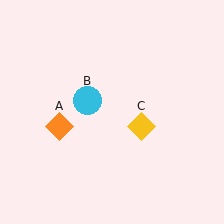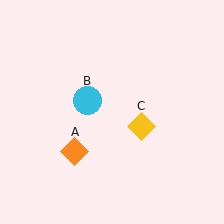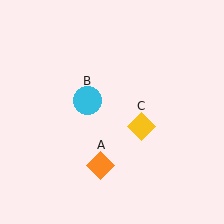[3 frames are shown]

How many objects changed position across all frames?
1 object changed position: orange diamond (object A).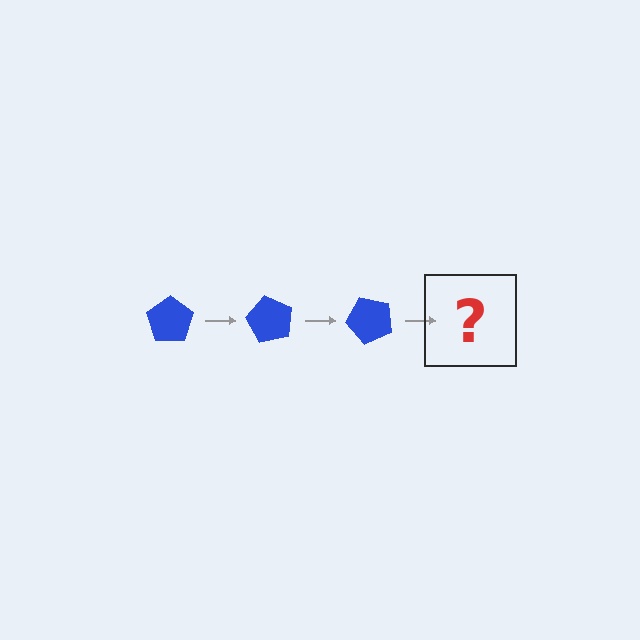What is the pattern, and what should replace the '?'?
The pattern is that the pentagon rotates 60 degrees each step. The '?' should be a blue pentagon rotated 180 degrees.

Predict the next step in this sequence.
The next step is a blue pentagon rotated 180 degrees.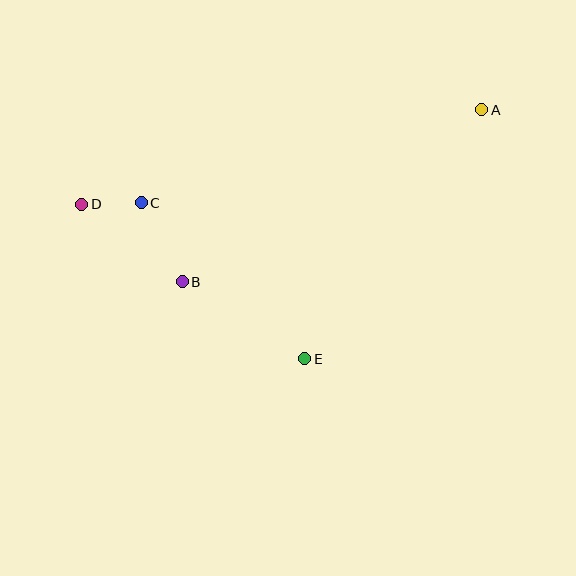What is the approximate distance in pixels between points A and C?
The distance between A and C is approximately 353 pixels.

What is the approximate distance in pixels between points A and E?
The distance between A and E is approximately 305 pixels.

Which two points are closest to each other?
Points C and D are closest to each other.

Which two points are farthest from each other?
Points A and D are farthest from each other.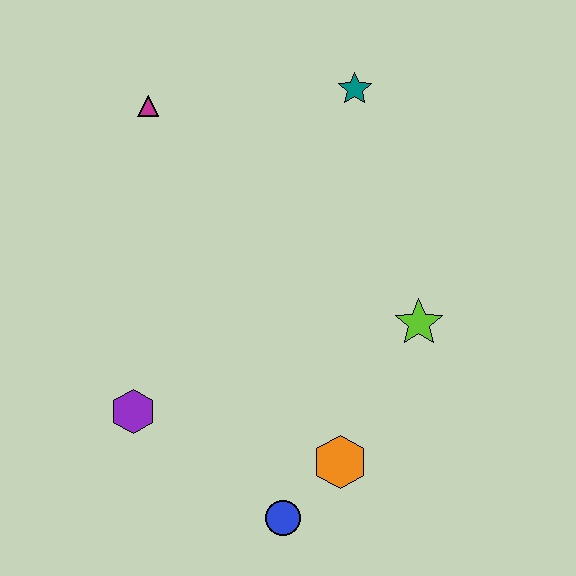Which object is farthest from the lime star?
The magenta triangle is farthest from the lime star.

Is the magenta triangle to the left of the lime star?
Yes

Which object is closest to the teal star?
The magenta triangle is closest to the teal star.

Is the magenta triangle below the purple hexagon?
No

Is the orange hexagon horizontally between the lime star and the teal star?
No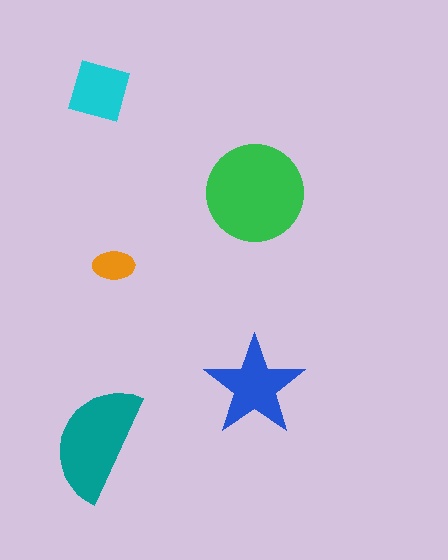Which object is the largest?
The green circle.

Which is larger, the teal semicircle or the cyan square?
The teal semicircle.